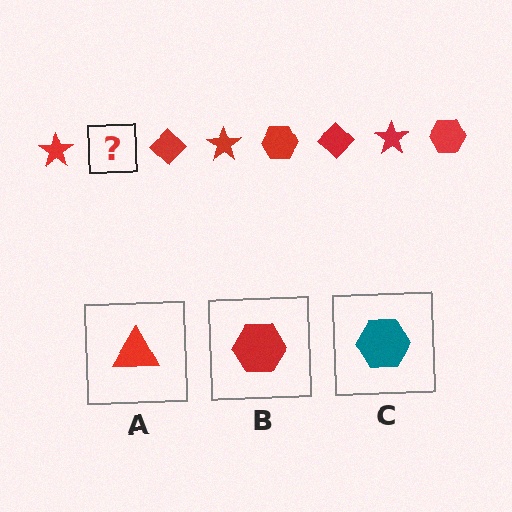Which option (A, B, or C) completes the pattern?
B.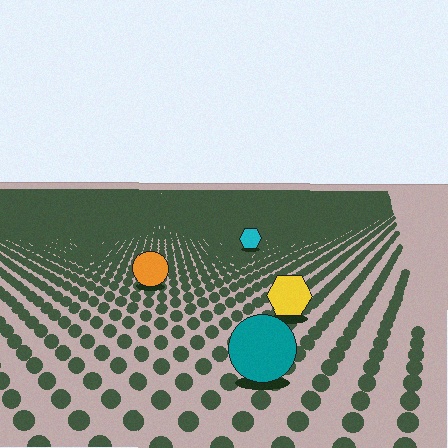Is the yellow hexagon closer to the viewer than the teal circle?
No. The teal circle is closer — you can tell from the texture gradient: the ground texture is coarser near it.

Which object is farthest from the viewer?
The cyan hexagon is farthest from the viewer. It appears smaller and the ground texture around it is denser.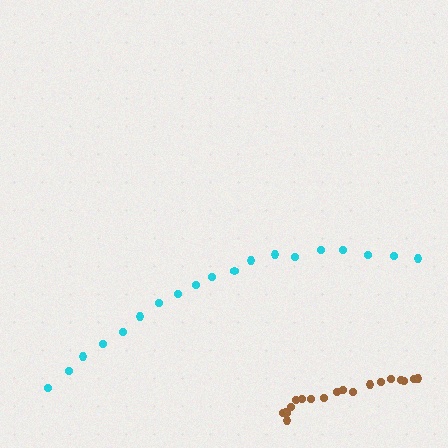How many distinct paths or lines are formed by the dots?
There are 2 distinct paths.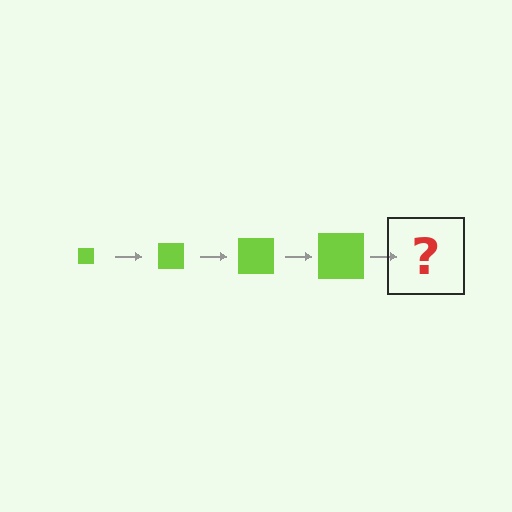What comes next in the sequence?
The next element should be a lime square, larger than the previous one.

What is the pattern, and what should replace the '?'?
The pattern is that the square gets progressively larger each step. The '?' should be a lime square, larger than the previous one.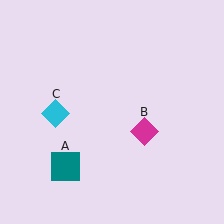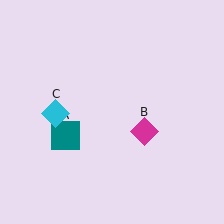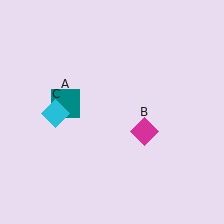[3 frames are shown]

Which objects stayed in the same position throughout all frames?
Magenta diamond (object B) and cyan diamond (object C) remained stationary.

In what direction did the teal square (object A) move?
The teal square (object A) moved up.